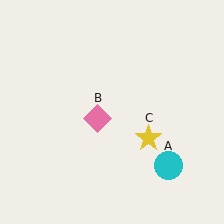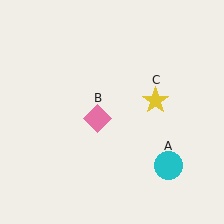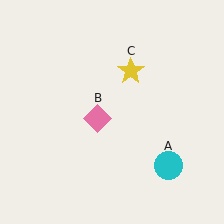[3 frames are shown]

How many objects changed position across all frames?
1 object changed position: yellow star (object C).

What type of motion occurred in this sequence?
The yellow star (object C) rotated counterclockwise around the center of the scene.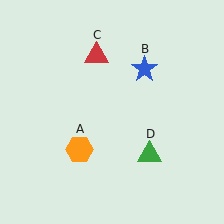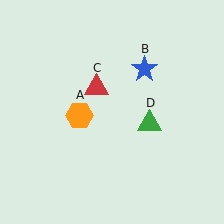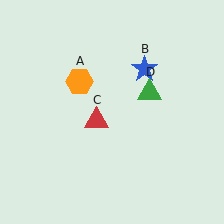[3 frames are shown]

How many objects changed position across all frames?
3 objects changed position: orange hexagon (object A), red triangle (object C), green triangle (object D).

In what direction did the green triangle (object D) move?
The green triangle (object D) moved up.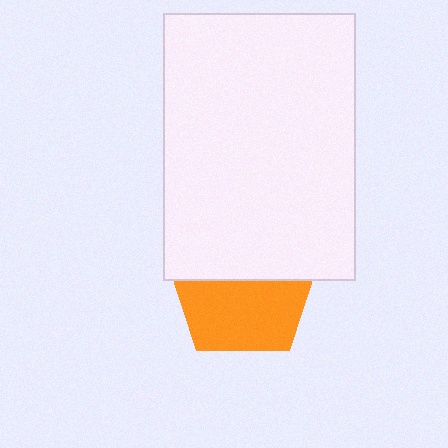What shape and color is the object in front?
The object in front is a white rectangle.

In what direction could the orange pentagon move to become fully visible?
The orange pentagon could move down. That would shift it out from behind the white rectangle entirely.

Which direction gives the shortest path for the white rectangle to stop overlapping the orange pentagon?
Moving up gives the shortest separation.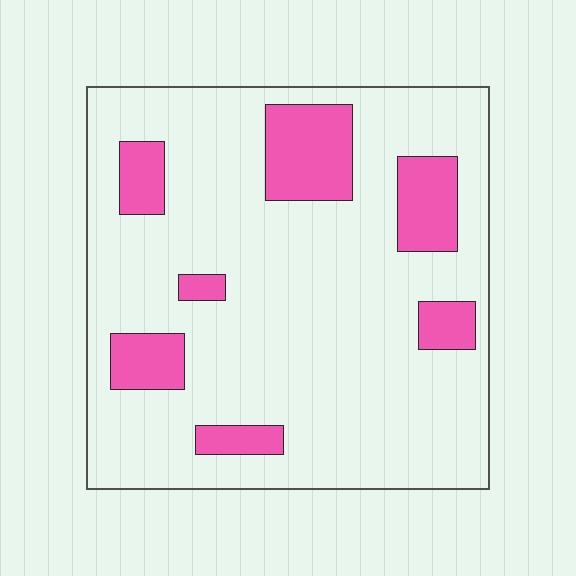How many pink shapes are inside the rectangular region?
7.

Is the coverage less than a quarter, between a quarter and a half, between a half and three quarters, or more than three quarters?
Less than a quarter.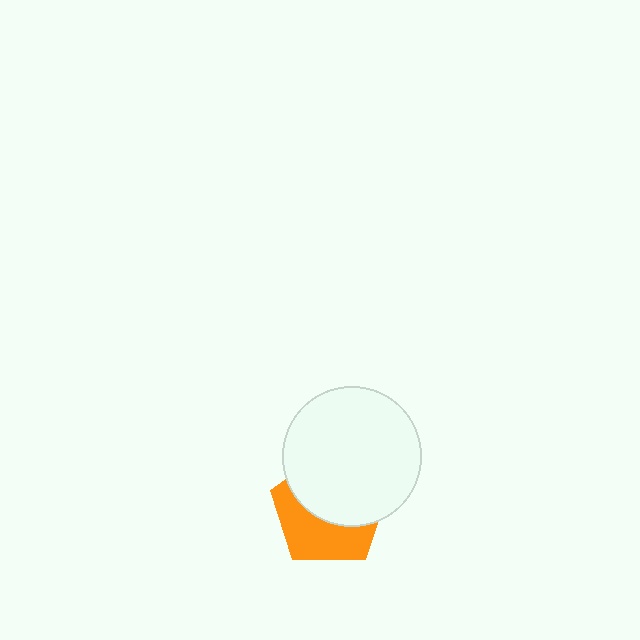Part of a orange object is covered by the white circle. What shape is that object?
It is a pentagon.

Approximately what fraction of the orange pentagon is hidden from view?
Roughly 56% of the orange pentagon is hidden behind the white circle.